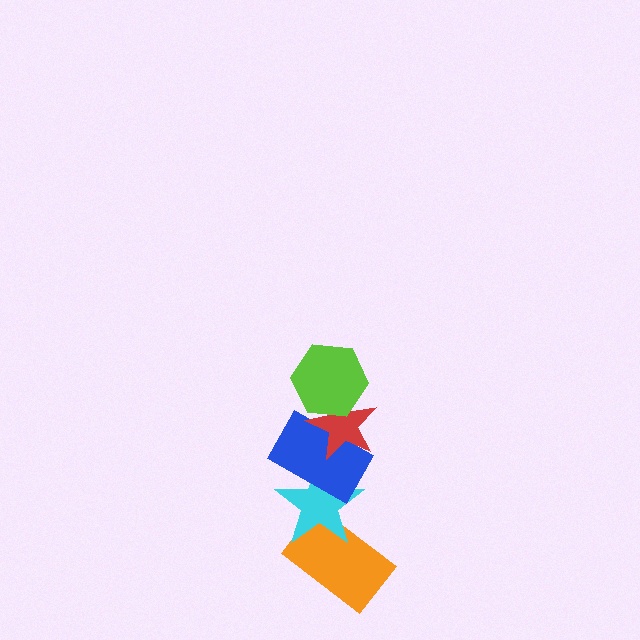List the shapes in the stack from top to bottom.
From top to bottom: the lime hexagon, the red star, the blue rectangle, the cyan star, the orange rectangle.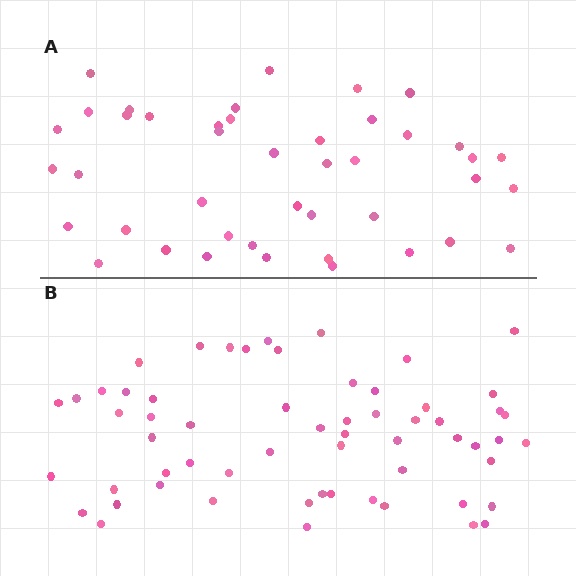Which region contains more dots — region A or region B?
Region B (the bottom region) has more dots.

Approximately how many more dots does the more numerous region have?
Region B has approximately 15 more dots than region A.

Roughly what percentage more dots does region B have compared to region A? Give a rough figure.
About 40% more.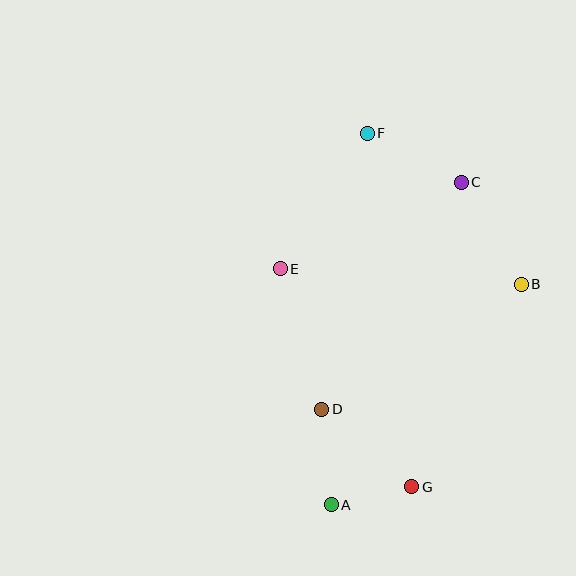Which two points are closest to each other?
Points A and G are closest to each other.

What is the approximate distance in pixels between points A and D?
The distance between A and D is approximately 96 pixels.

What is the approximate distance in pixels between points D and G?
The distance between D and G is approximately 119 pixels.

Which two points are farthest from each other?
Points A and F are farthest from each other.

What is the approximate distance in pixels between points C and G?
The distance between C and G is approximately 308 pixels.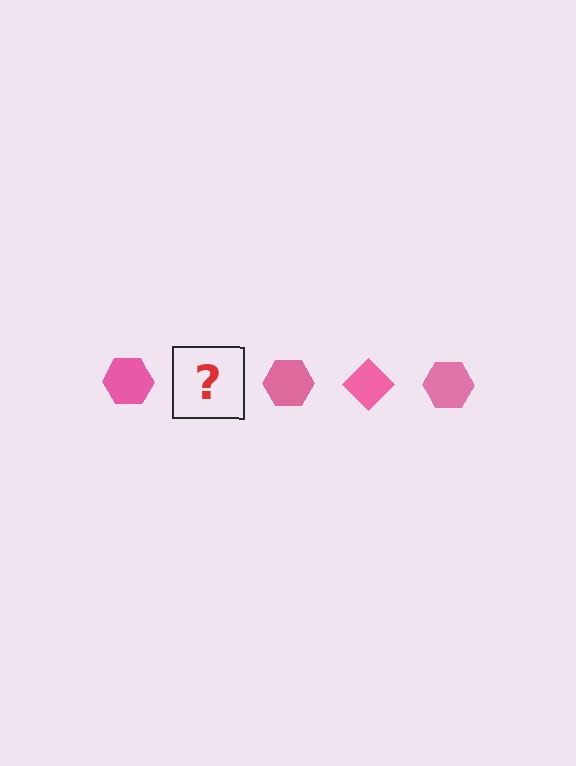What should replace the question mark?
The question mark should be replaced with a pink diamond.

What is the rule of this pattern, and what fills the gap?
The rule is that the pattern cycles through hexagon, diamond shapes in pink. The gap should be filled with a pink diamond.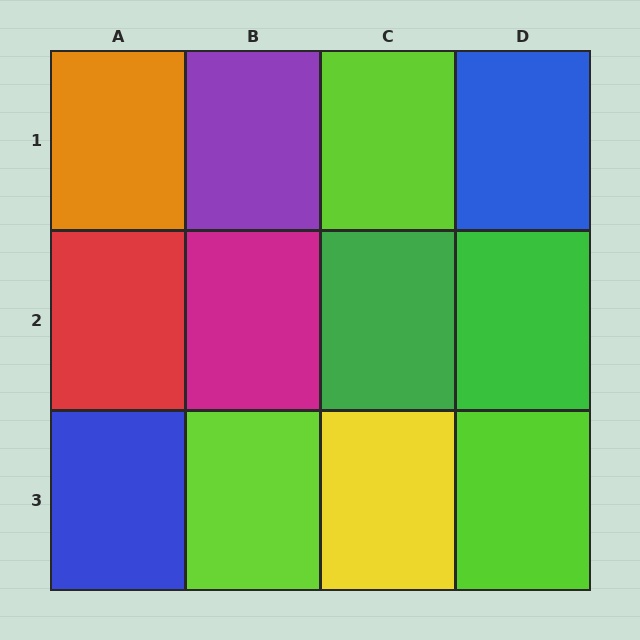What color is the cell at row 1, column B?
Purple.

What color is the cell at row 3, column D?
Lime.